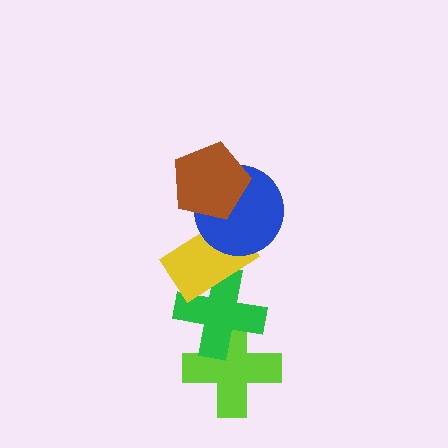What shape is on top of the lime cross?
The green cross is on top of the lime cross.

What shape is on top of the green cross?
The yellow rectangle is on top of the green cross.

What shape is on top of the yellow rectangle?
The blue circle is on top of the yellow rectangle.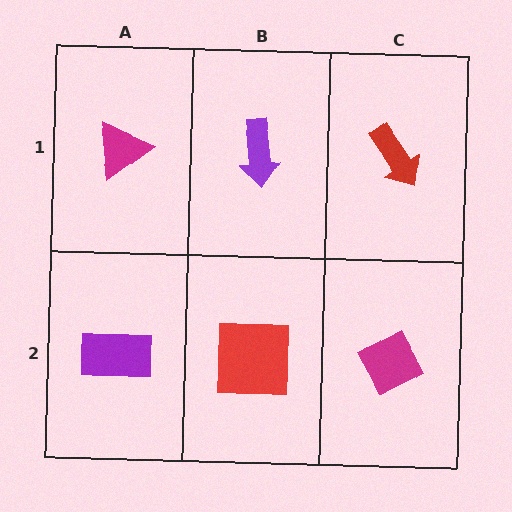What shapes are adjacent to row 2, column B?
A purple arrow (row 1, column B), a purple rectangle (row 2, column A), a magenta diamond (row 2, column C).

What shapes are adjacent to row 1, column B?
A red square (row 2, column B), a magenta triangle (row 1, column A), a red arrow (row 1, column C).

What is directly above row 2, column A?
A magenta triangle.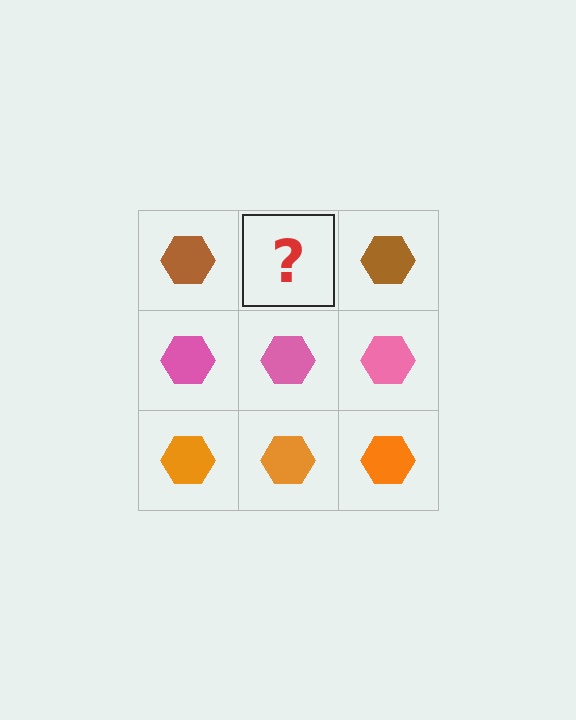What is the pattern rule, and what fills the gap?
The rule is that each row has a consistent color. The gap should be filled with a brown hexagon.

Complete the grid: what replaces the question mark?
The question mark should be replaced with a brown hexagon.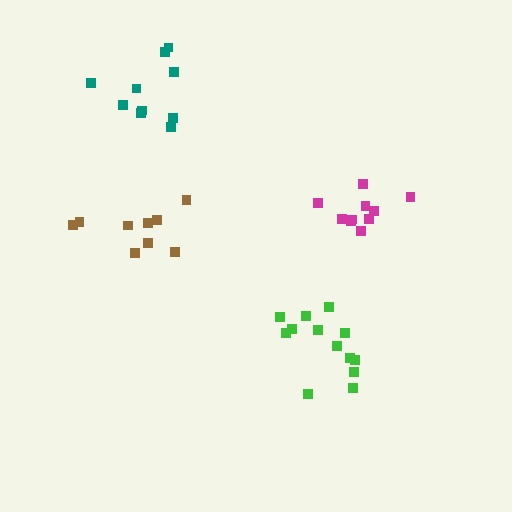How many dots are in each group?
Group 1: 10 dots, Group 2: 13 dots, Group 3: 9 dots, Group 4: 10 dots (42 total).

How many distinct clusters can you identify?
There are 4 distinct clusters.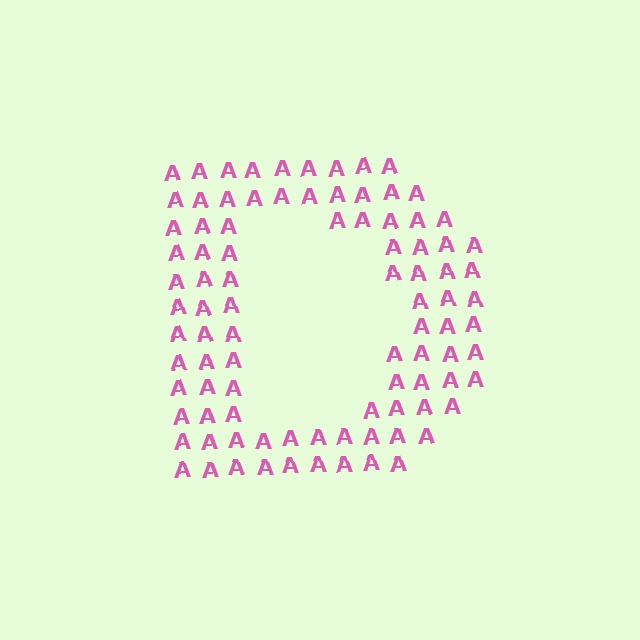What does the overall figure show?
The overall figure shows the letter D.